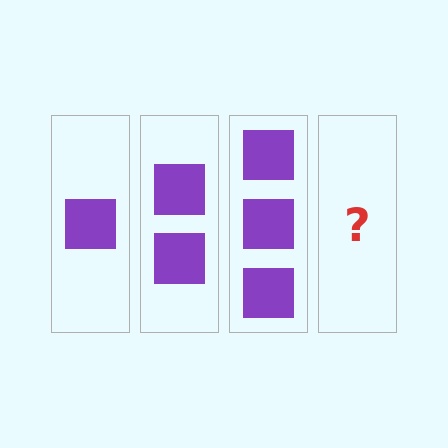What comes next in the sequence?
The next element should be 4 squares.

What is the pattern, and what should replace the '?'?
The pattern is that each step adds one more square. The '?' should be 4 squares.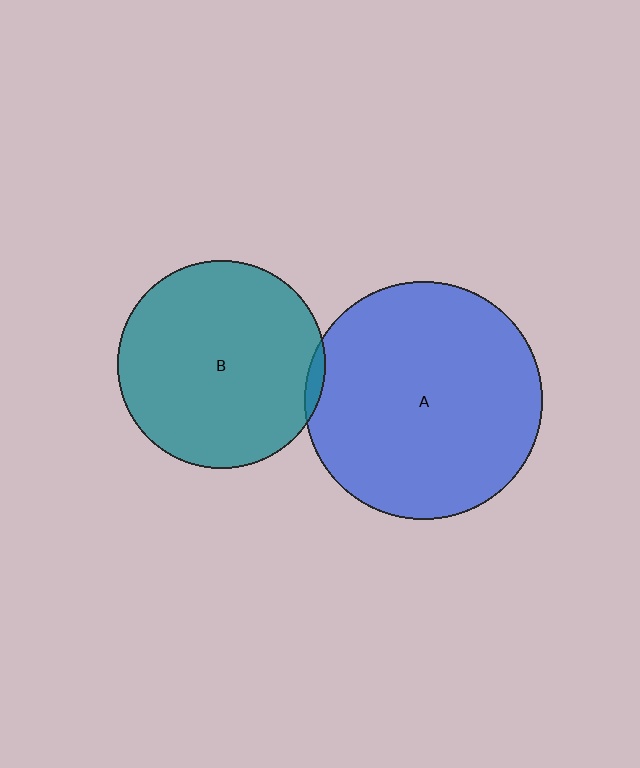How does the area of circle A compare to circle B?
Approximately 1.3 times.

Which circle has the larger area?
Circle A (blue).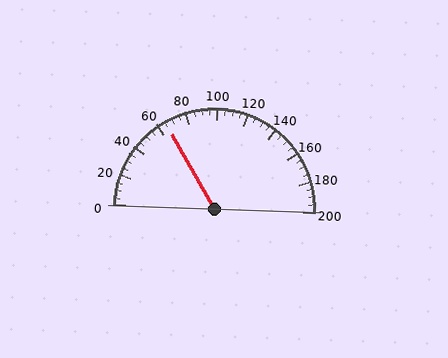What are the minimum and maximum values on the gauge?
The gauge ranges from 0 to 200.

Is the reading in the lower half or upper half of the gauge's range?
The reading is in the lower half of the range (0 to 200).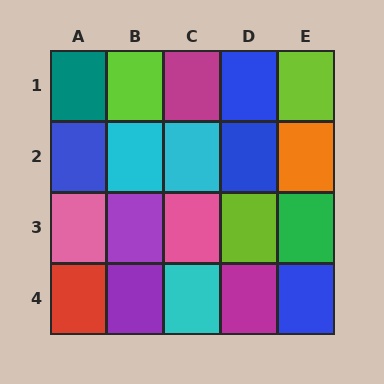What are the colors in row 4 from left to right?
Red, purple, cyan, magenta, blue.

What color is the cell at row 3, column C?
Pink.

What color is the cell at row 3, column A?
Pink.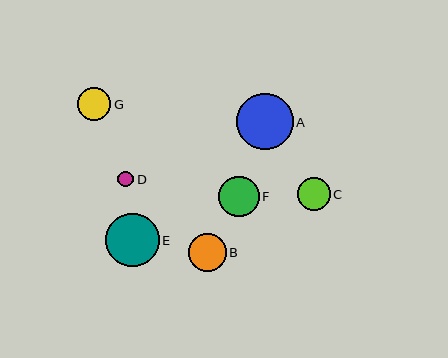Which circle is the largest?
Circle A is the largest with a size of approximately 56 pixels.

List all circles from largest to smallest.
From largest to smallest: A, E, F, B, C, G, D.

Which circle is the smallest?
Circle D is the smallest with a size of approximately 16 pixels.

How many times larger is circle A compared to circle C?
Circle A is approximately 1.7 times the size of circle C.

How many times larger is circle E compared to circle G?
Circle E is approximately 1.6 times the size of circle G.